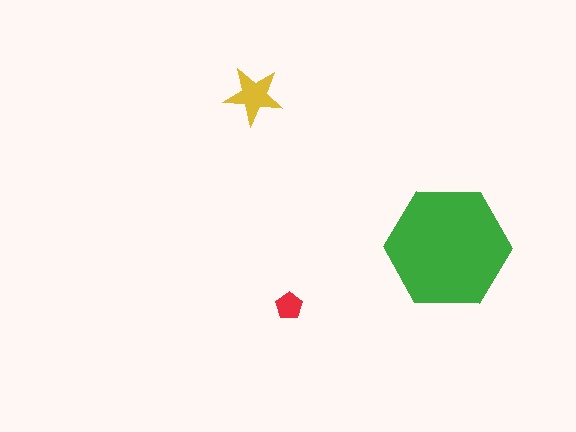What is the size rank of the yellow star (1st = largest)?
2nd.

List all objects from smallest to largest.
The red pentagon, the yellow star, the green hexagon.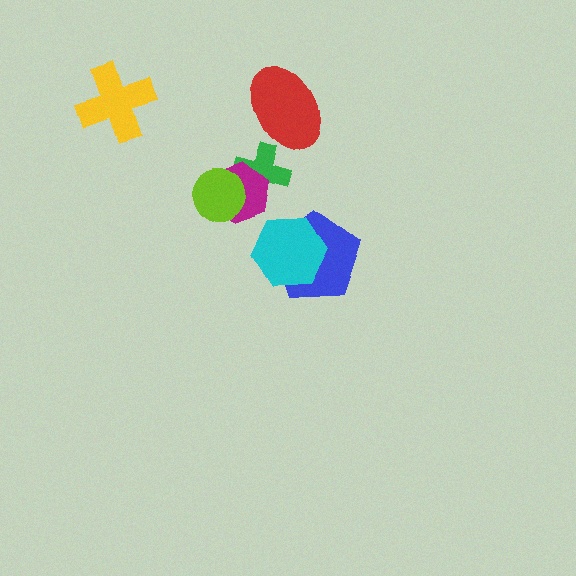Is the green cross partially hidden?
Yes, it is partially covered by another shape.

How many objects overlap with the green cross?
2 objects overlap with the green cross.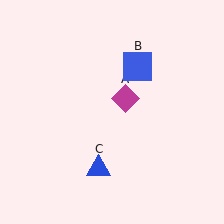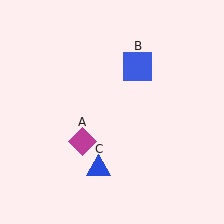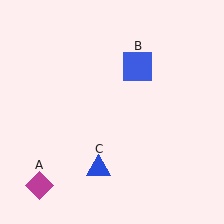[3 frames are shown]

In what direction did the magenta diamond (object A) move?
The magenta diamond (object A) moved down and to the left.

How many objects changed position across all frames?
1 object changed position: magenta diamond (object A).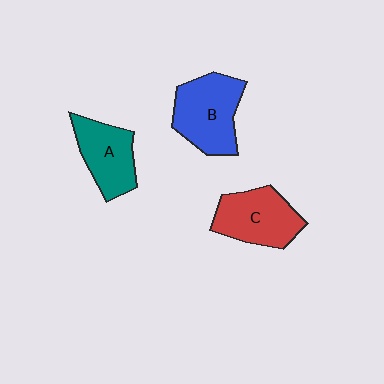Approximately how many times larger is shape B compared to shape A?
Approximately 1.3 times.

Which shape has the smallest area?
Shape A (teal).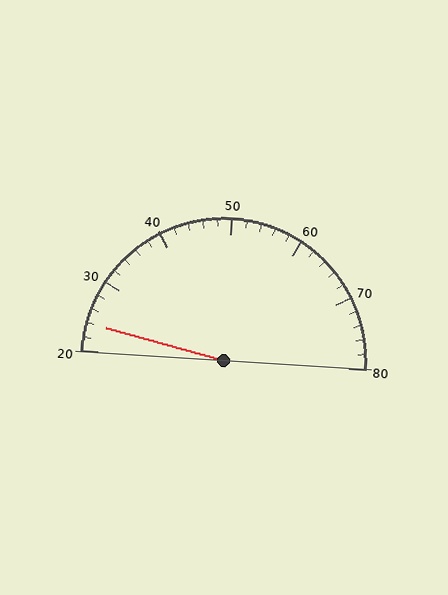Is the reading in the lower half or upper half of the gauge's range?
The reading is in the lower half of the range (20 to 80).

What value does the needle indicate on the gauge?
The needle indicates approximately 24.